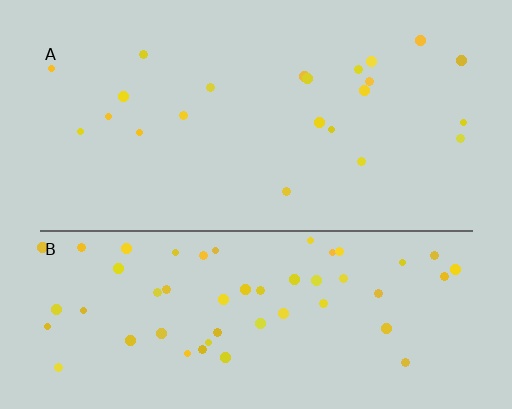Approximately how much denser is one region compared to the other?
Approximately 2.5× — region B over region A.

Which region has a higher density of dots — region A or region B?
B (the bottom).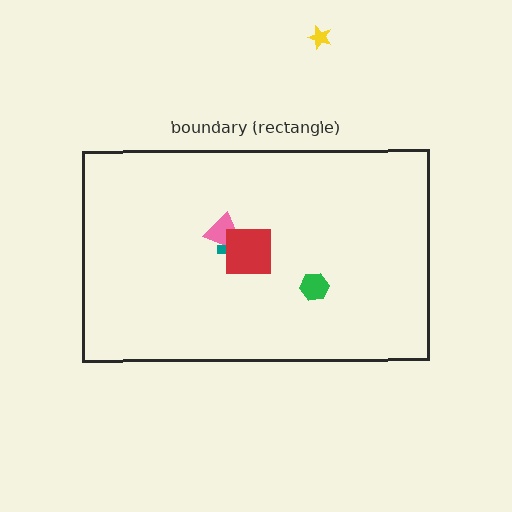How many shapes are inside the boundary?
4 inside, 1 outside.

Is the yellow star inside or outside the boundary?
Outside.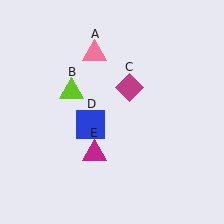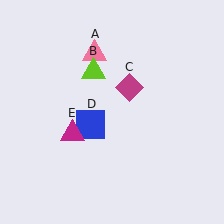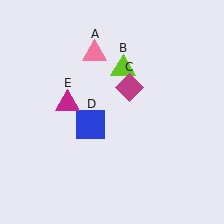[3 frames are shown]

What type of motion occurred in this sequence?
The lime triangle (object B), magenta triangle (object E) rotated clockwise around the center of the scene.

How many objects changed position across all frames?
2 objects changed position: lime triangle (object B), magenta triangle (object E).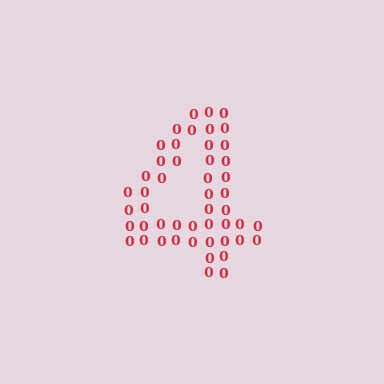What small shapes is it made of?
It is made of small digit 0's.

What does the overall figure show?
The overall figure shows the digit 4.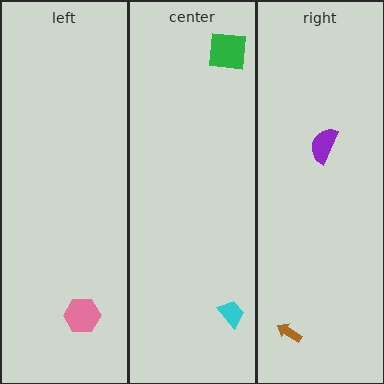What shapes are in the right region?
The brown arrow, the purple semicircle.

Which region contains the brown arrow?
The right region.